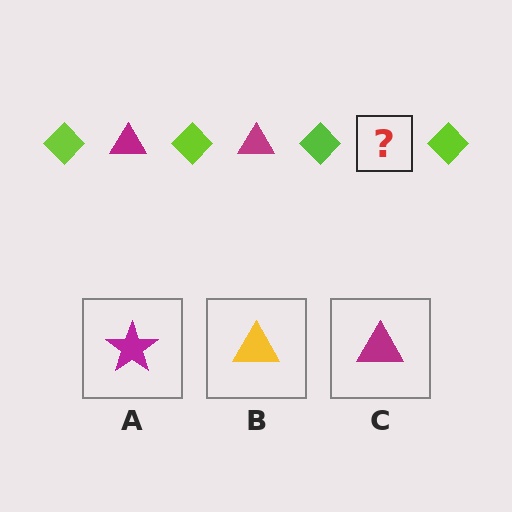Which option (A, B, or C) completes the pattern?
C.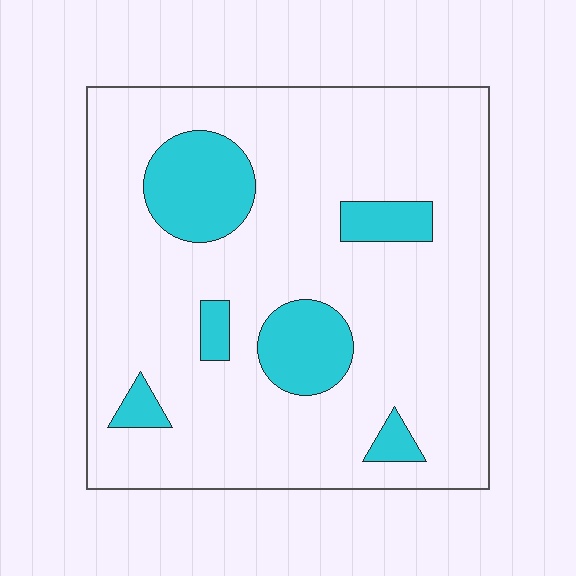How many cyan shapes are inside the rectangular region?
6.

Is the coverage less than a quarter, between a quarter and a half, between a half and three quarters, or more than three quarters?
Less than a quarter.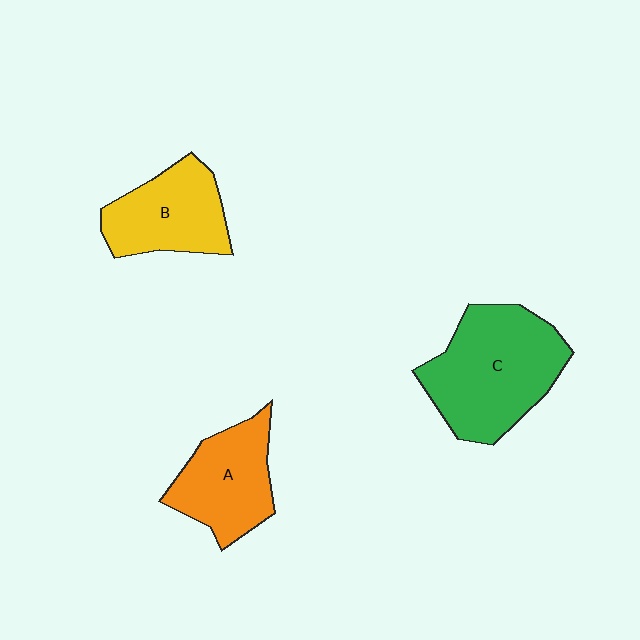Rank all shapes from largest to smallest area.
From largest to smallest: C (green), A (orange), B (yellow).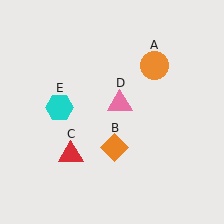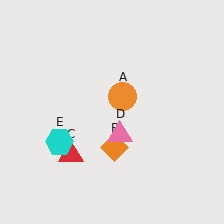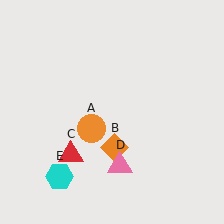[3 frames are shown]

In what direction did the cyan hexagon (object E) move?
The cyan hexagon (object E) moved down.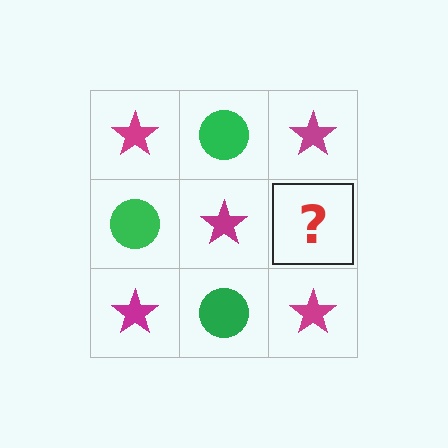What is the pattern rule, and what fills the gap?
The rule is that it alternates magenta star and green circle in a checkerboard pattern. The gap should be filled with a green circle.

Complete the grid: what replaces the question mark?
The question mark should be replaced with a green circle.